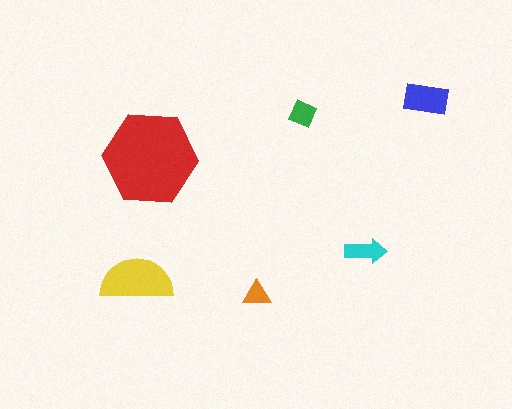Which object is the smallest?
The orange triangle.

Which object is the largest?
The red hexagon.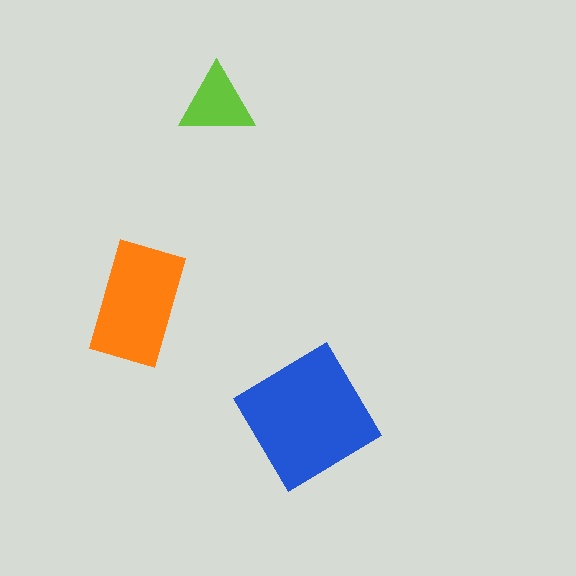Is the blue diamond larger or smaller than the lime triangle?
Larger.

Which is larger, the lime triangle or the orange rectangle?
The orange rectangle.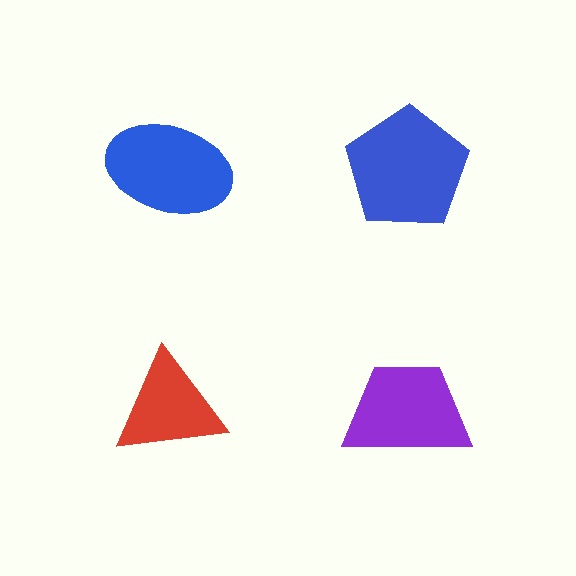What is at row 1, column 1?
A blue ellipse.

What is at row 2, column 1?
A red triangle.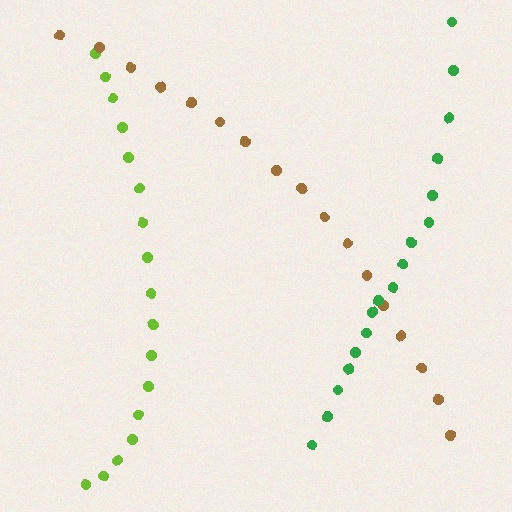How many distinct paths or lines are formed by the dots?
There are 3 distinct paths.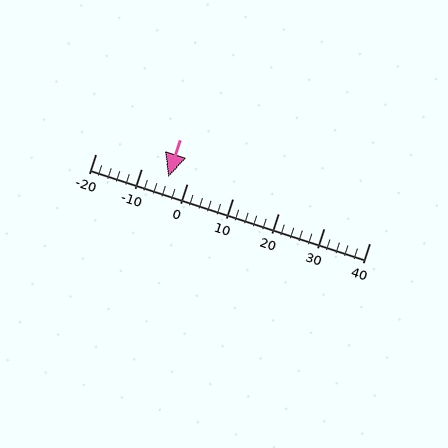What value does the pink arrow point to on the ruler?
The pink arrow points to approximately -4.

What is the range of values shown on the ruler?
The ruler shows values from -20 to 40.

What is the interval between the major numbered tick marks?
The major tick marks are spaced 10 units apart.